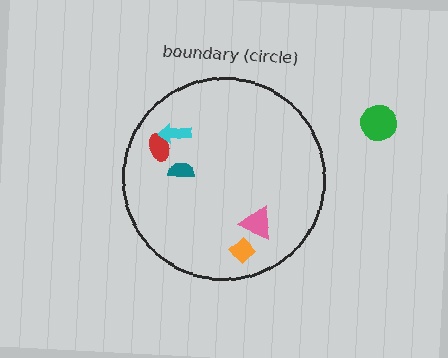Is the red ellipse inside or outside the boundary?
Inside.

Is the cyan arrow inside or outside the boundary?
Inside.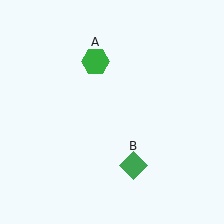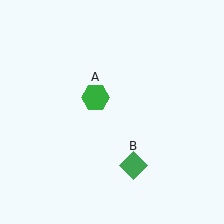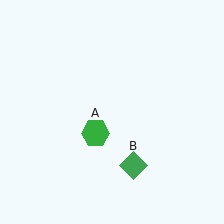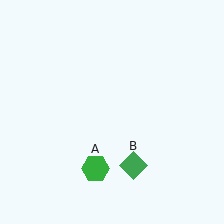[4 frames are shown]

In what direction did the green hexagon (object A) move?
The green hexagon (object A) moved down.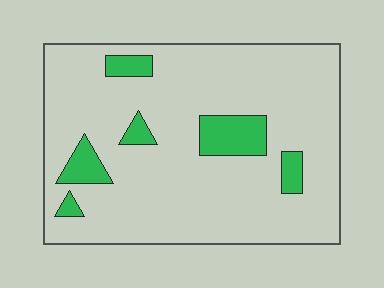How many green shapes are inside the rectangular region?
6.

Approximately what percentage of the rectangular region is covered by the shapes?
Approximately 10%.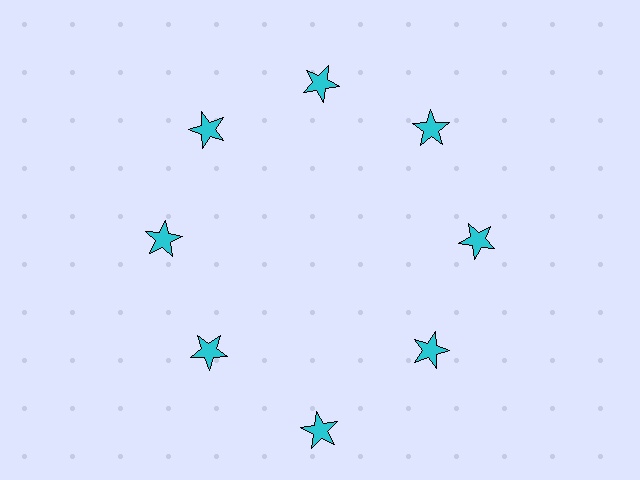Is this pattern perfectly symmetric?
No. The 8 cyan stars are arranged in a ring, but one element near the 6 o'clock position is pushed outward from the center, breaking the 8-fold rotational symmetry.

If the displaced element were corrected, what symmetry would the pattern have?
It would have 8-fold rotational symmetry — the pattern would map onto itself every 45 degrees.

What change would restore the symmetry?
The symmetry would be restored by moving it inward, back onto the ring so that all 8 stars sit at equal angles and equal distance from the center.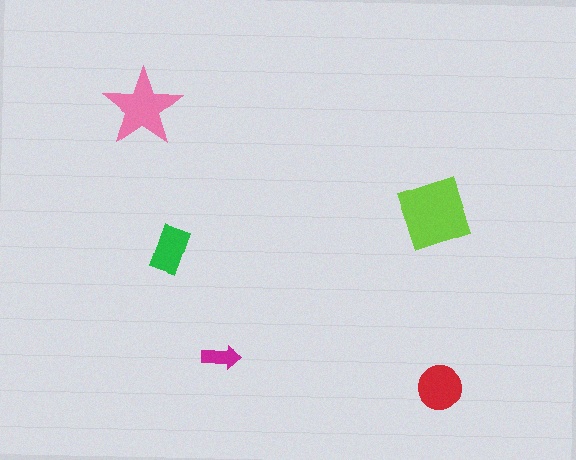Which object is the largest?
The lime diamond.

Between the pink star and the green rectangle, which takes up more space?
The pink star.